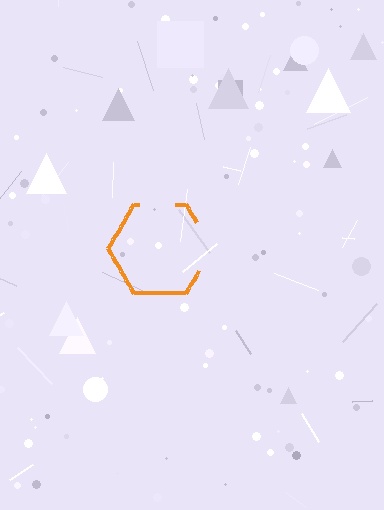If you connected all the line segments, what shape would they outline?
They would outline a hexagon.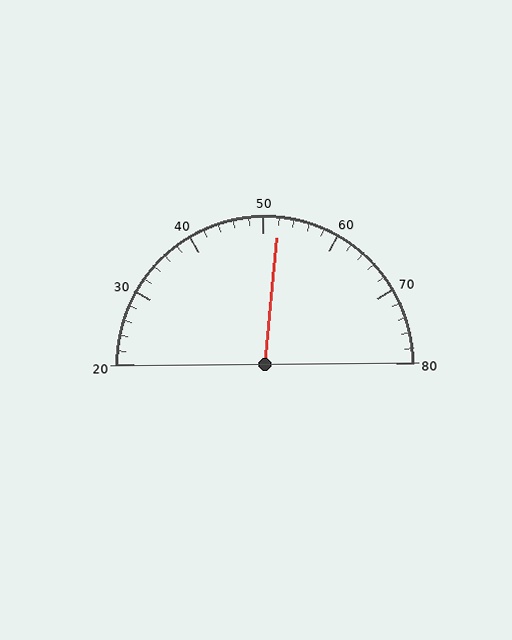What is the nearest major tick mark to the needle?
The nearest major tick mark is 50.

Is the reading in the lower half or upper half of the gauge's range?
The reading is in the upper half of the range (20 to 80).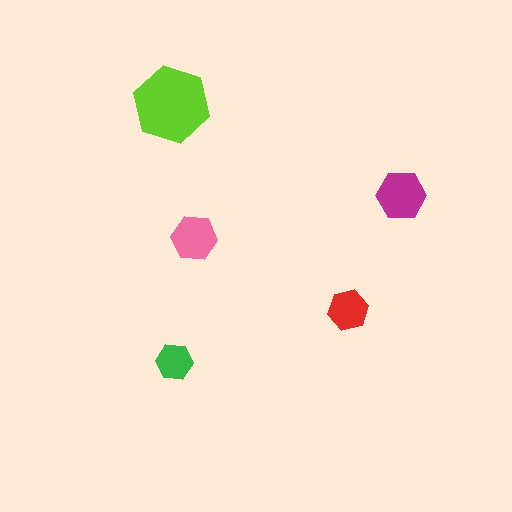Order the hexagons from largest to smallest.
the lime one, the magenta one, the pink one, the red one, the green one.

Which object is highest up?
The lime hexagon is topmost.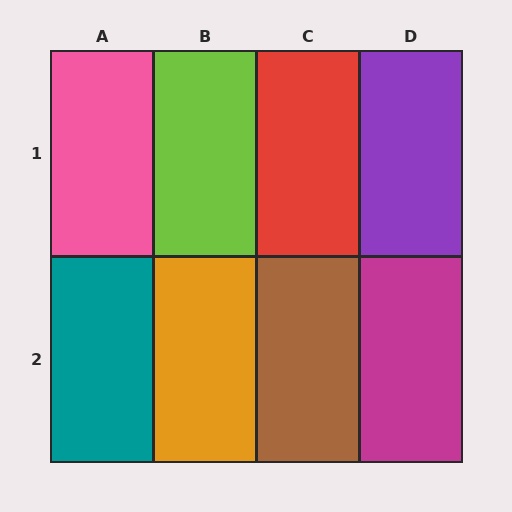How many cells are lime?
1 cell is lime.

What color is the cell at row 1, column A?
Pink.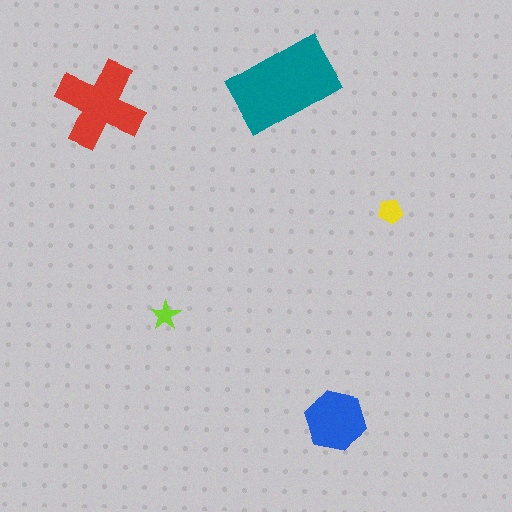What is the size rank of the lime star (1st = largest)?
5th.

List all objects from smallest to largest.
The lime star, the yellow pentagon, the blue hexagon, the red cross, the teal rectangle.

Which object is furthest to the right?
The yellow pentagon is rightmost.